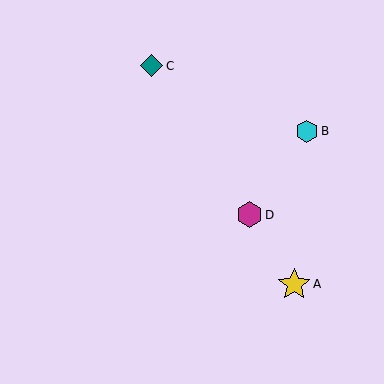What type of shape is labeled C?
Shape C is a teal diamond.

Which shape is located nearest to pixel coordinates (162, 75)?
The teal diamond (labeled C) at (151, 66) is nearest to that location.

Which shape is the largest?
The yellow star (labeled A) is the largest.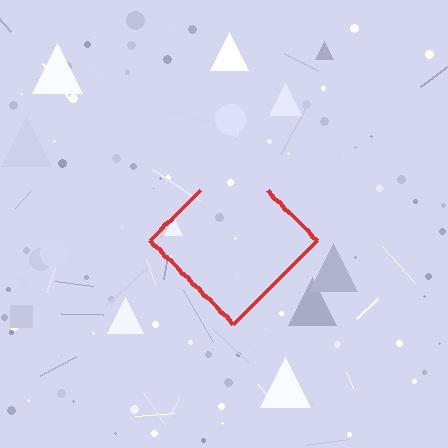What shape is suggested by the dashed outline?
The dashed outline suggests a diamond.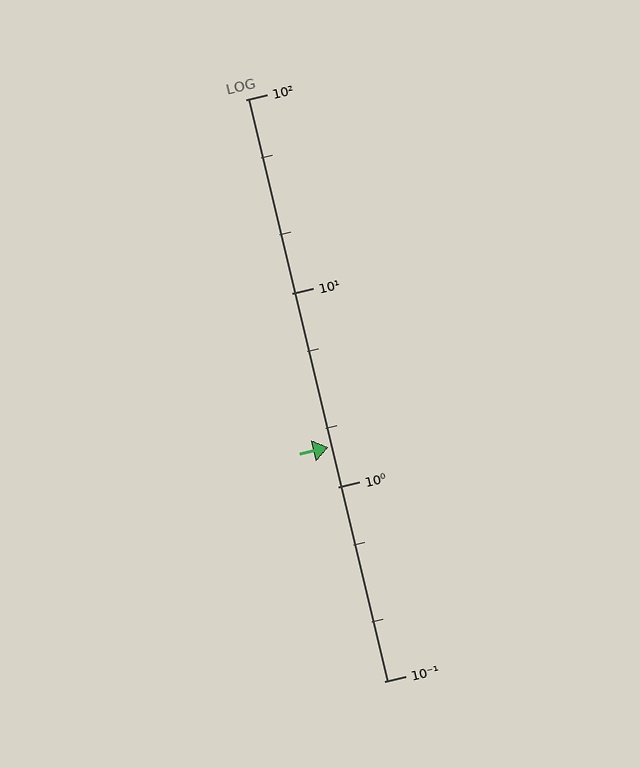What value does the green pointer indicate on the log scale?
The pointer indicates approximately 1.6.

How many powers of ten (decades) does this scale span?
The scale spans 3 decades, from 0.1 to 100.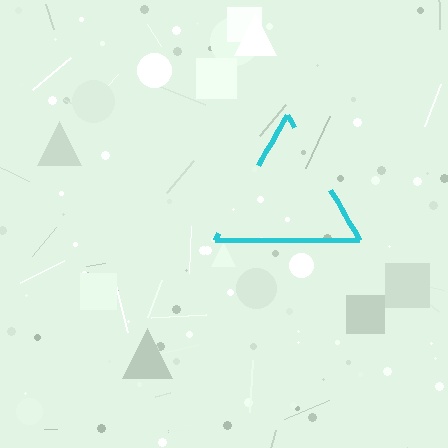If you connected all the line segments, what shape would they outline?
They would outline a triangle.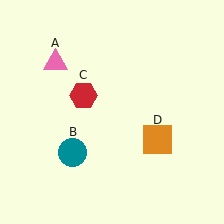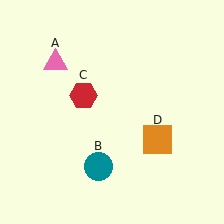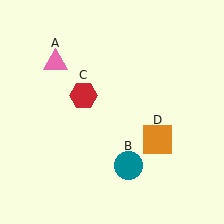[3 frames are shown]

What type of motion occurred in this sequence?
The teal circle (object B) rotated counterclockwise around the center of the scene.